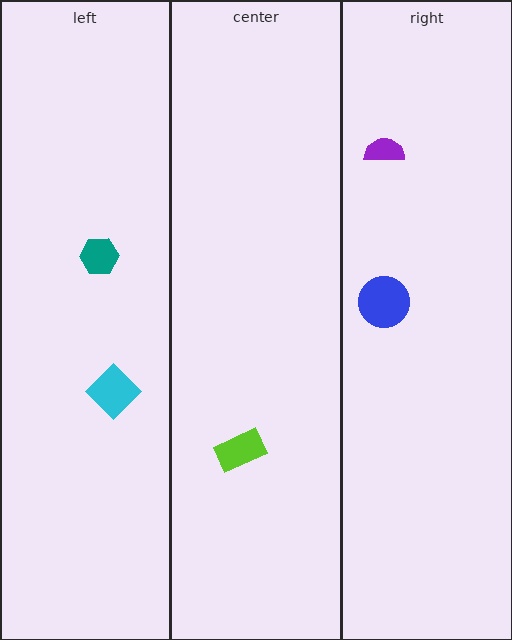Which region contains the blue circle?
The right region.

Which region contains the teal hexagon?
The left region.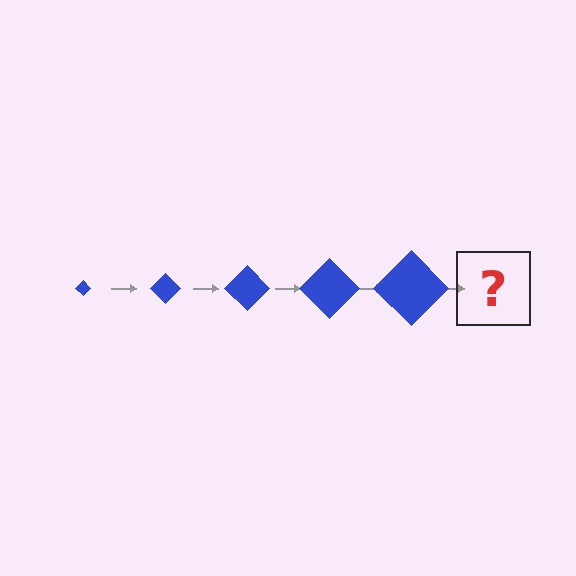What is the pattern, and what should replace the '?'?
The pattern is that the diamond gets progressively larger each step. The '?' should be a blue diamond, larger than the previous one.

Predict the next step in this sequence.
The next step is a blue diamond, larger than the previous one.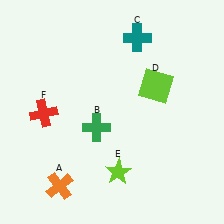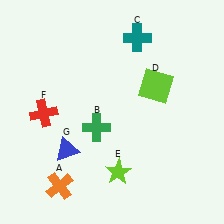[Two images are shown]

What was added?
A blue triangle (G) was added in Image 2.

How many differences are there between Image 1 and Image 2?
There is 1 difference between the two images.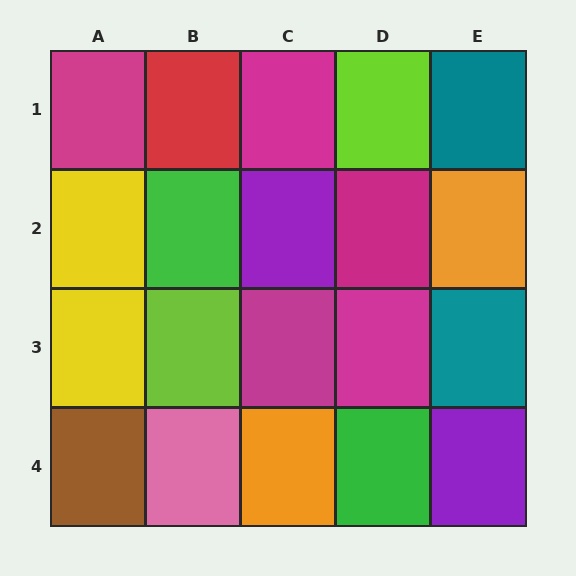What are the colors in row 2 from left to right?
Yellow, green, purple, magenta, orange.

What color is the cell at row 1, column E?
Teal.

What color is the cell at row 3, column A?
Yellow.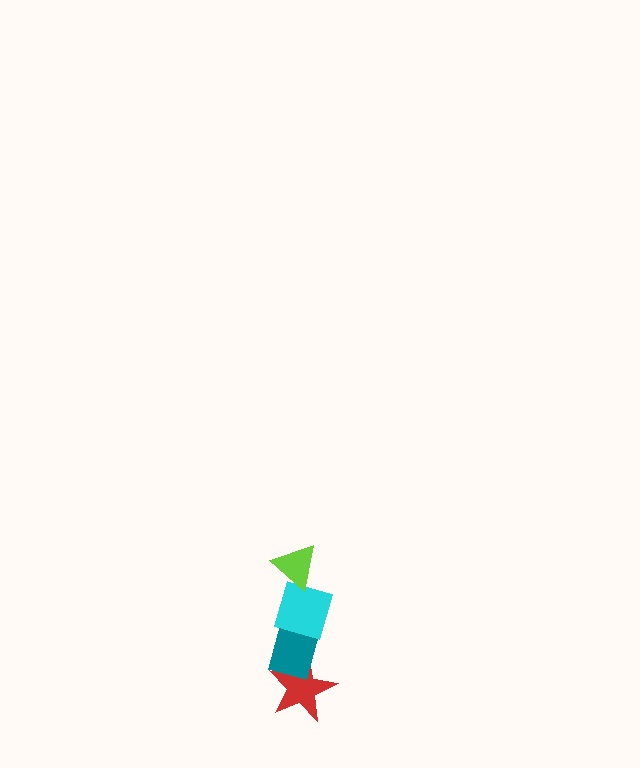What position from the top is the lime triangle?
The lime triangle is 1st from the top.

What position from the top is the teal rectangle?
The teal rectangle is 3rd from the top.